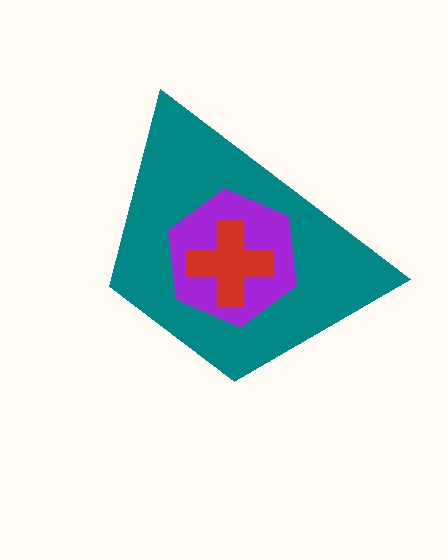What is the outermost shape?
The teal trapezoid.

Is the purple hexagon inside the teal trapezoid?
Yes.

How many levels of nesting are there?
3.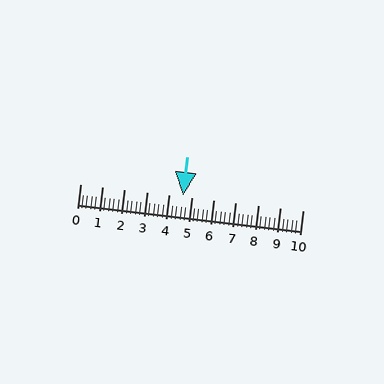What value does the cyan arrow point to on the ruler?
The cyan arrow points to approximately 4.6.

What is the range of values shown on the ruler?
The ruler shows values from 0 to 10.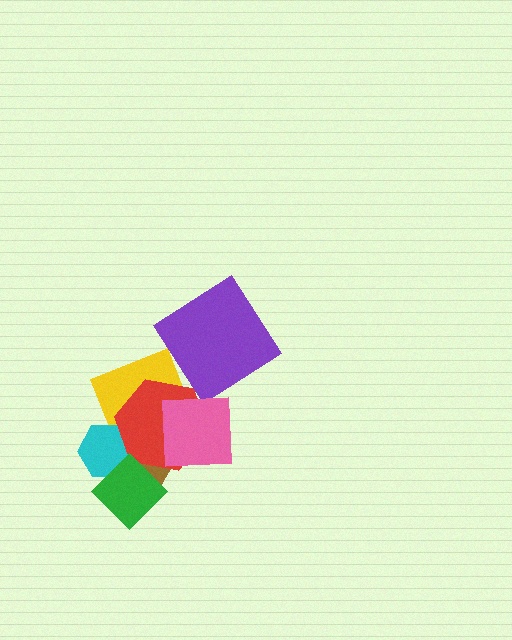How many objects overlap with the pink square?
2 objects overlap with the pink square.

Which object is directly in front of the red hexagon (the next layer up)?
The green diamond is directly in front of the red hexagon.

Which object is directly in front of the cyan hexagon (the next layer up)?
The red hexagon is directly in front of the cyan hexagon.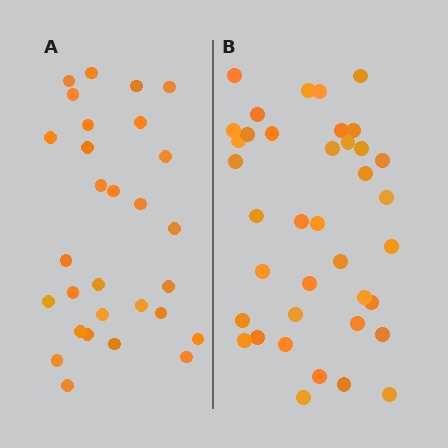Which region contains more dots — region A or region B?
Region B (the right region) has more dots.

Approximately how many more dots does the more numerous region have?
Region B has roughly 8 or so more dots than region A.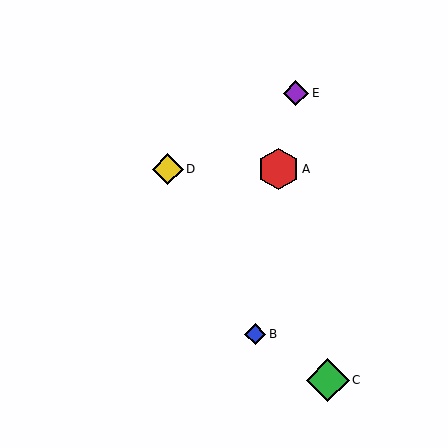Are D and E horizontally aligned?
No, D is at y≈169 and E is at y≈93.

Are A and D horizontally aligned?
Yes, both are at y≈169.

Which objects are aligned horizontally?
Objects A, D are aligned horizontally.